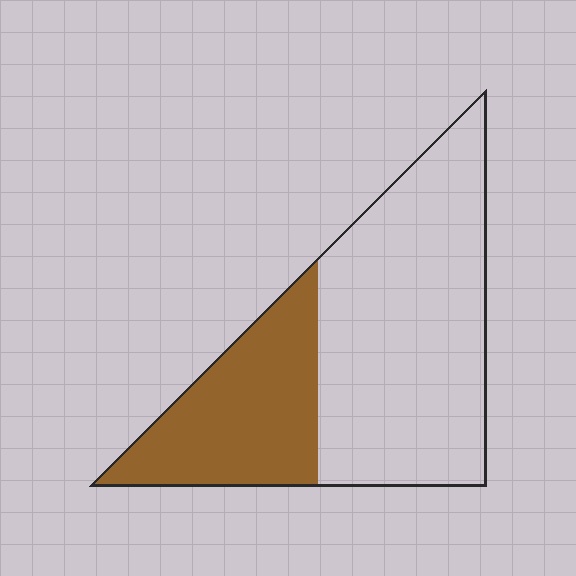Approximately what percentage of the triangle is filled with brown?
Approximately 35%.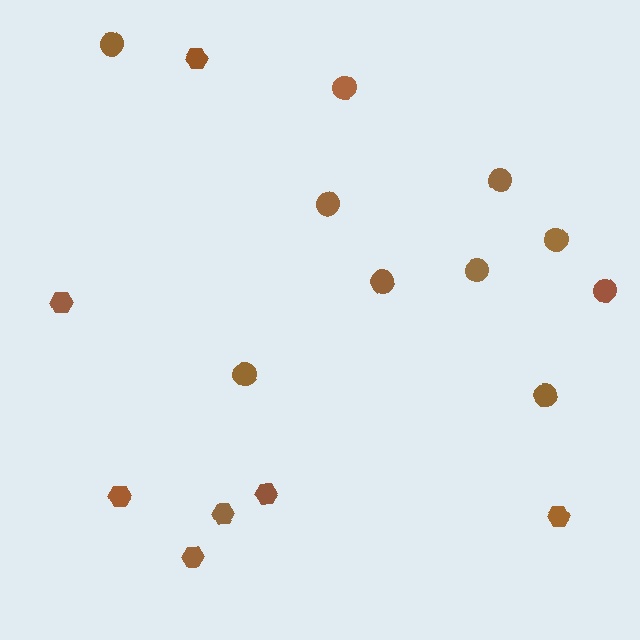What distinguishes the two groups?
There are 2 groups: one group of hexagons (7) and one group of circles (10).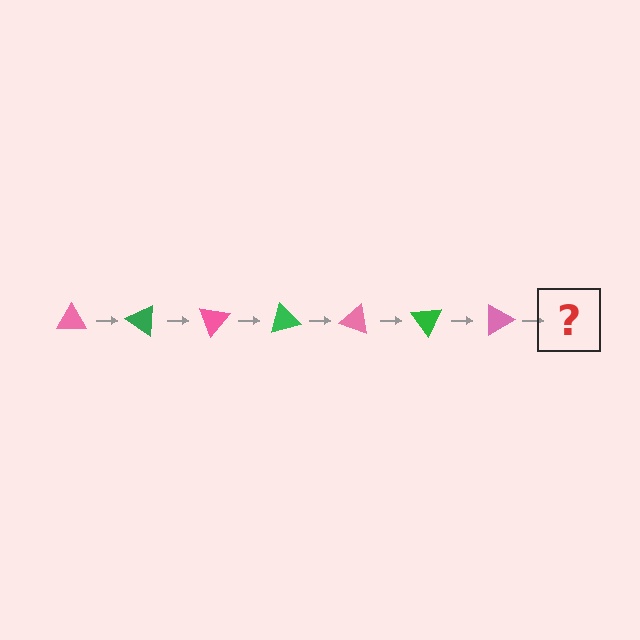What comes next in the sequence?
The next element should be a green triangle, rotated 245 degrees from the start.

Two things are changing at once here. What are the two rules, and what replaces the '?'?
The two rules are that it rotates 35 degrees each step and the color cycles through pink and green. The '?' should be a green triangle, rotated 245 degrees from the start.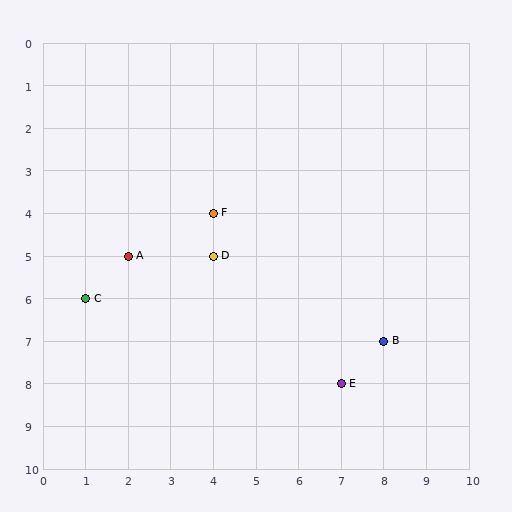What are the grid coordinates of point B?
Point B is at grid coordinates (8, 7).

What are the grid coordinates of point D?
Point D is at grid coordinates (4, 5).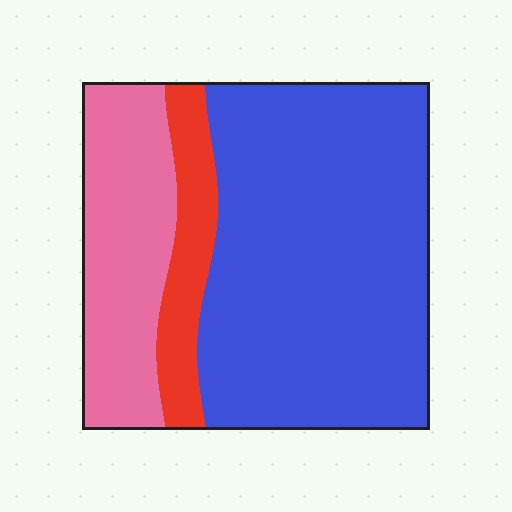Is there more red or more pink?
Pink.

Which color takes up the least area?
Red, at roughly 10%.